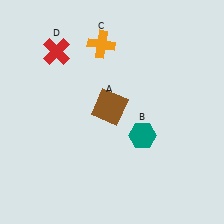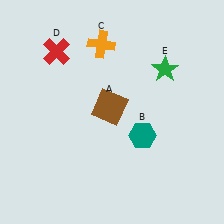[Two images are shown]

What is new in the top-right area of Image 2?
A green star (E) was added in the top-right area of Image 2.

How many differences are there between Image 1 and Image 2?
There is 1 difference between the two images.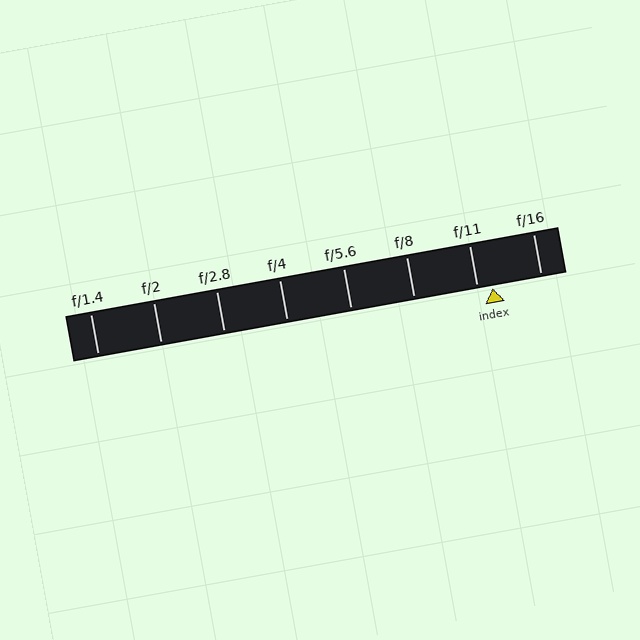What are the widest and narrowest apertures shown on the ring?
The widest aperture shown is f/1.4 and the narrowest is f/16.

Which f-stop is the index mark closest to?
The index mark is closest to f/11.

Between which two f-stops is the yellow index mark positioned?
The index mark is between f/11 and f/16.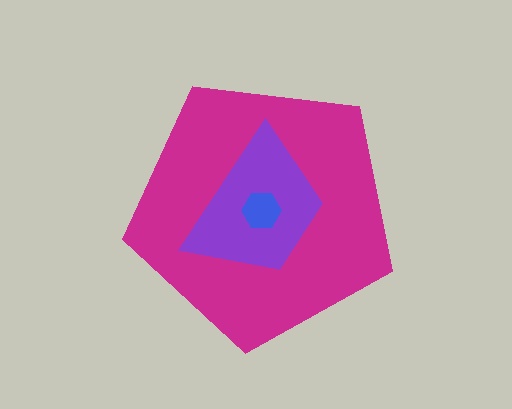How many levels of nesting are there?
3.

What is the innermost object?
The blue hexagon.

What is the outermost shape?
The magenta pentagon.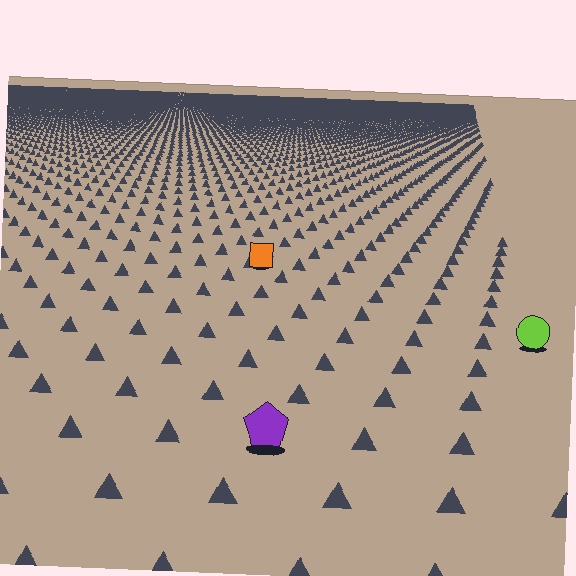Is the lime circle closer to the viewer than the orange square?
Yes. The lime circle is closer — you can tell from the texture gradient: the ground texture is coarser near it.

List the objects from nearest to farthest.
From nearest to farthest: the purple pentagon, the lime circle, the orange square.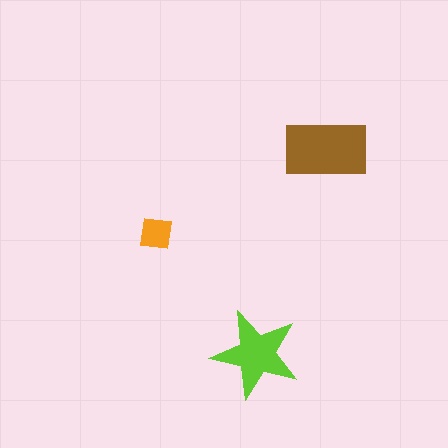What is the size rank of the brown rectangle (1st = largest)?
1st.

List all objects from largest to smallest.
The brown rectangle, the lime star, the orange square.